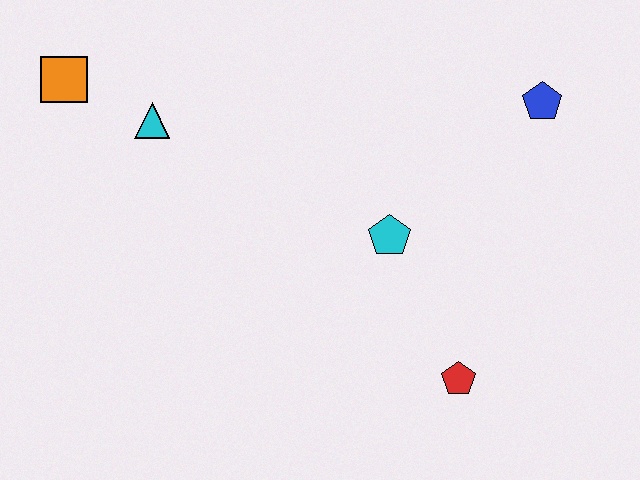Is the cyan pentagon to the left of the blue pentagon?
Yes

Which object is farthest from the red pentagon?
The orange square is farthest from the red pentagon.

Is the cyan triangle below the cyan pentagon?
No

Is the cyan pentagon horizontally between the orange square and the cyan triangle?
No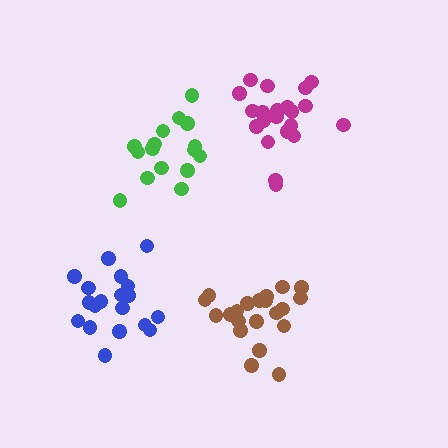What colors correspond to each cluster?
The clusters are colored: blue, magenta, green, brown.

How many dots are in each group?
Group 1: 19 dots, Group 2: 21 dots, Group 3: 16 dots, Group 4: 21 dots (77 total).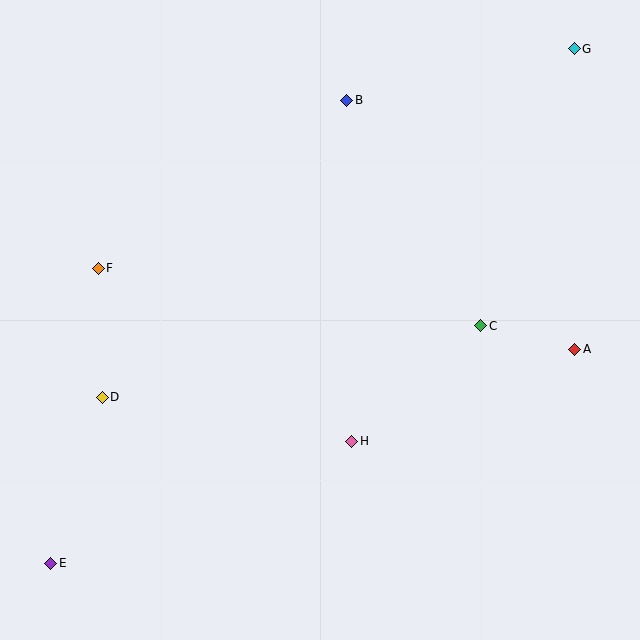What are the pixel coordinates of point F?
Point F is at (98, 268).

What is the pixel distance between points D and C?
The distance between D and C is 385 pixels.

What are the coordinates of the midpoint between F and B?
The midpoint between F and B is at (223, 184).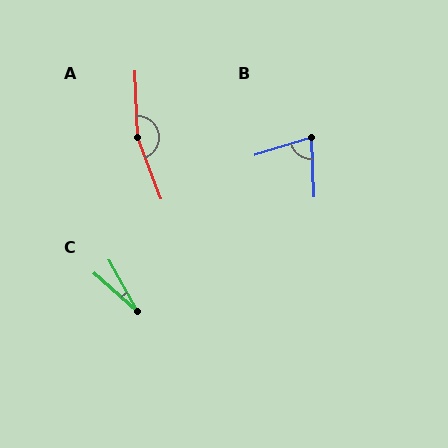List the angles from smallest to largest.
C (20°), B (75°), A (161°).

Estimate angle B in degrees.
Approximately 75 degrees.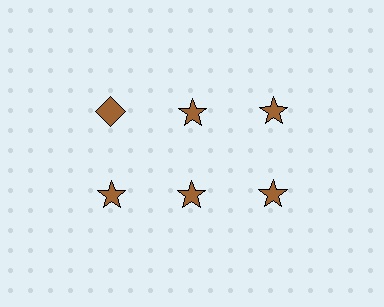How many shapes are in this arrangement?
There are 6 shapes arranged in a grid pattern.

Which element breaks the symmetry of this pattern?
The brown diamond in the top row, leftmost column breaks the symmetry. All other shapes are brown stars.